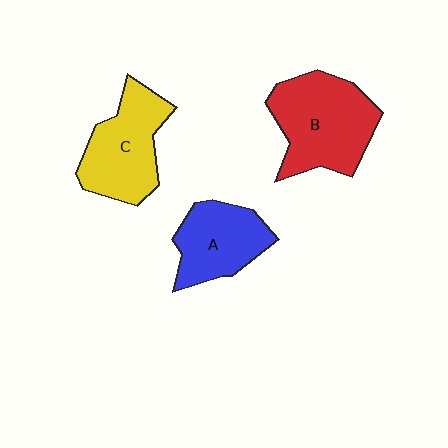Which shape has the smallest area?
Shape A (blue).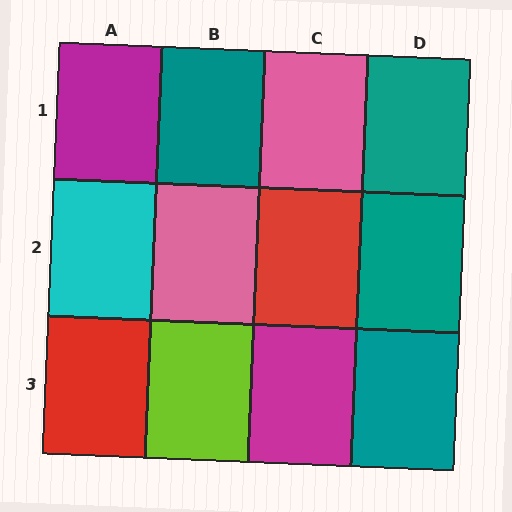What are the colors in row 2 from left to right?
Cyan, pink, red, teal.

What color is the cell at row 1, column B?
Teal.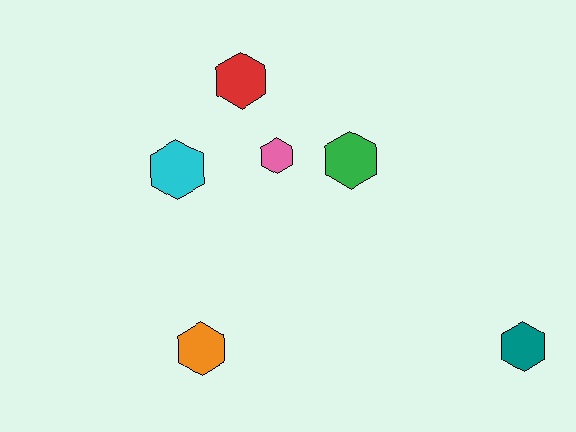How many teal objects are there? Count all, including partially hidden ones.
There is 1 teal object.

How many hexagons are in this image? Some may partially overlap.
There are 6 hexagons.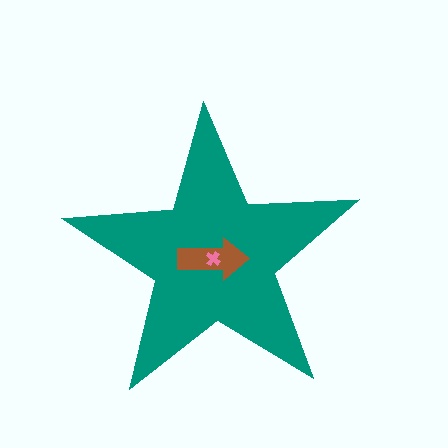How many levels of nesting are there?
3.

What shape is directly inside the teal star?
The brown arrow.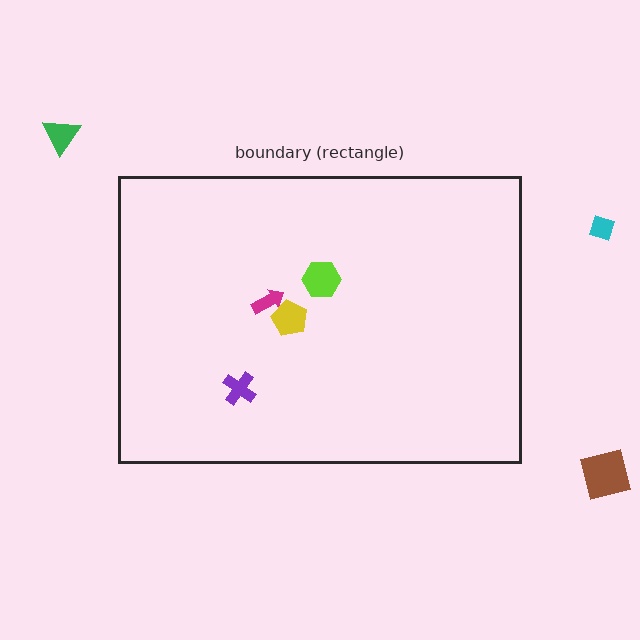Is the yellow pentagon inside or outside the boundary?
Inside.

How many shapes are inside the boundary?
4 inside, 3 outside.